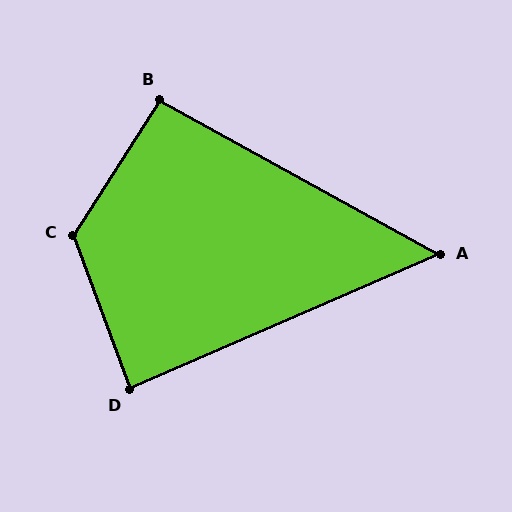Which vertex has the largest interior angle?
C, at approximately 128 degrees.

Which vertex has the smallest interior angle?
A, at approximately 52 degrees.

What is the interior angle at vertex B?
Approximately 93 degrees (approximately right).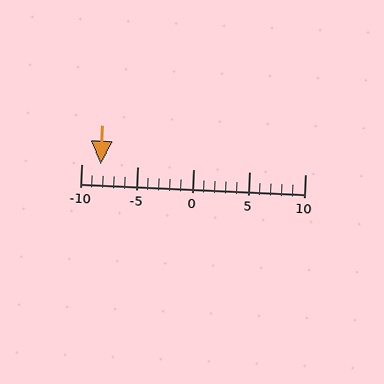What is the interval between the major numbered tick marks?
The major tick marks are spaced 5 units apart.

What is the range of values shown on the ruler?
The ruler shows values from -10 to 10.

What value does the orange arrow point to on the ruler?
The orange arrow points to approximately -8.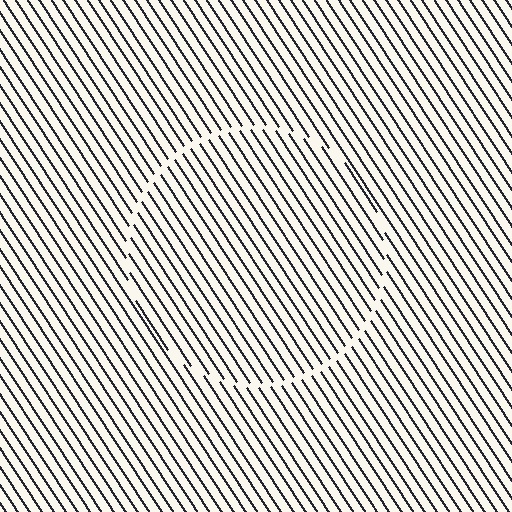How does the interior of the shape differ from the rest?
The interior of the shape contains the same grating, shifted by half a period — the contour is defined by the phase discontinuity where line-ends from the inner and outer gratings abut.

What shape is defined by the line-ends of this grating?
An illusory circle. The interior of the shape contains the same grating, shifted by half a period — the contour is defined by the phase discontinuity where line-ends from the inner and outer gratings abut.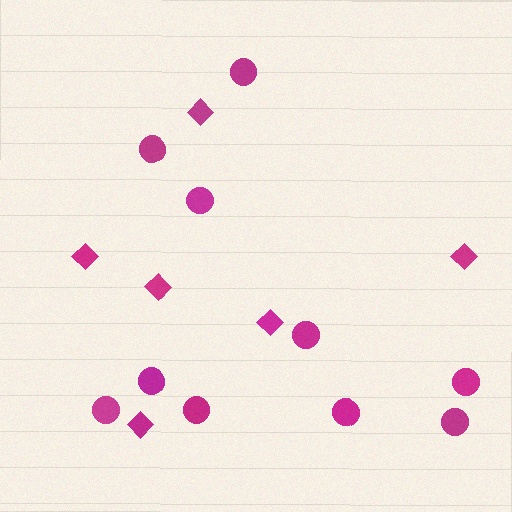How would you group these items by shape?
There are 2 groups: one group of circles (10) and one group of diamonds (6).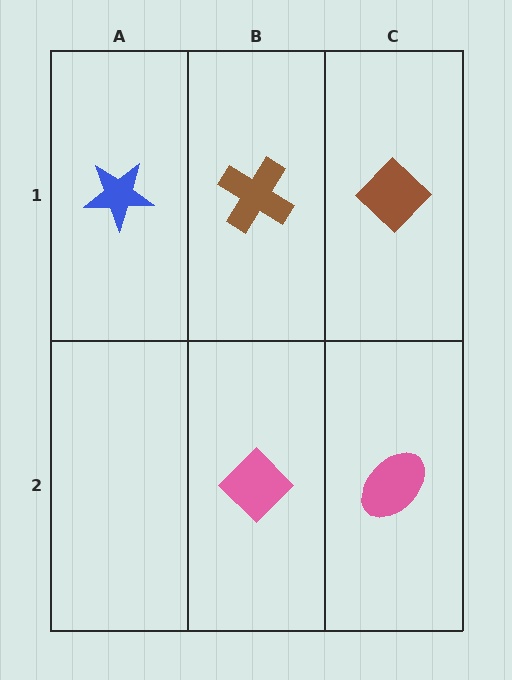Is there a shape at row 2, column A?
No, that cell is empty.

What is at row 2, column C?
A pink ellipse.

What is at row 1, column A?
A blue star.